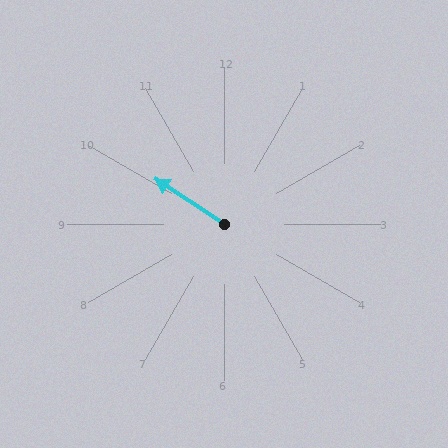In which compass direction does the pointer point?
Northwest.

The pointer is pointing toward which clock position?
Roughly 10 o'clock.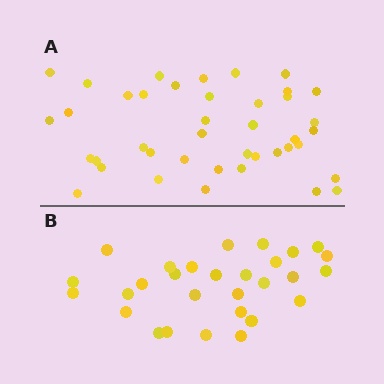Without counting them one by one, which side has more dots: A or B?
Region A (the top region) has more dots.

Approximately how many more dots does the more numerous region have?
Region A has roughly 12 or so more dots than region B.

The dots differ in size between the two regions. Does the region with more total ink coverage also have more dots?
No. Region B has more total ink coverage because its dots are larger, but region A actually contains more individual dots. Total area can be misleading — the number of items is what matters here.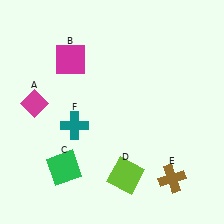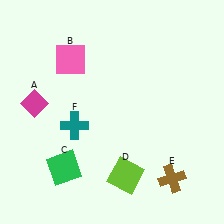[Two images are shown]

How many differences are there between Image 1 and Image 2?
There is 1 difference between the two images.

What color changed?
The square (B) changed from magenta in Image 1 to pink in Image 2.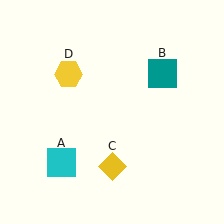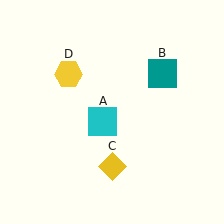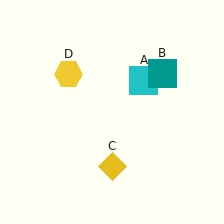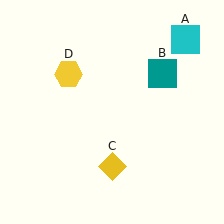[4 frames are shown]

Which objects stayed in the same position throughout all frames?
Teal square (object B) and yellow diamond (object C) and yellow hexagon (object D) remained stationary.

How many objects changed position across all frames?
1 object changed position: cyan square (object A).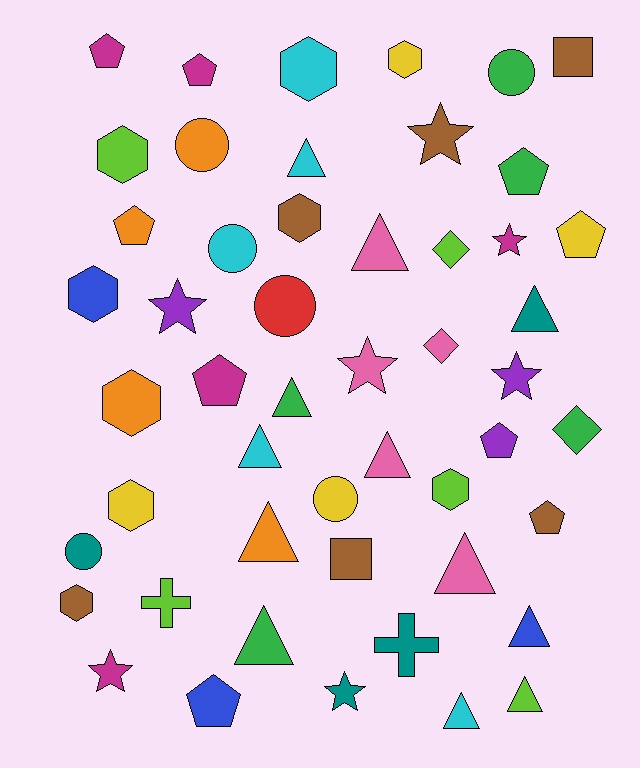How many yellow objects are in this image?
There are 4 yellow objects.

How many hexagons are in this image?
There are 9 hexagons.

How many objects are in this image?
There are 50 objects.